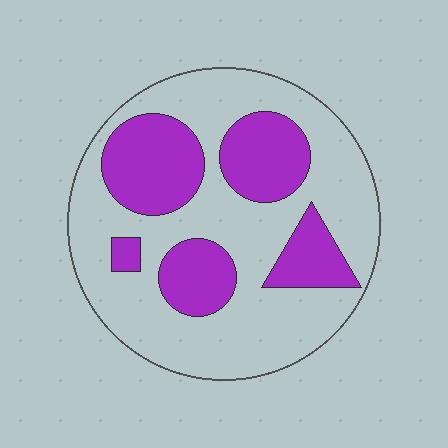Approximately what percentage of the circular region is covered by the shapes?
Approximately 35%.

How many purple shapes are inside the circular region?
5.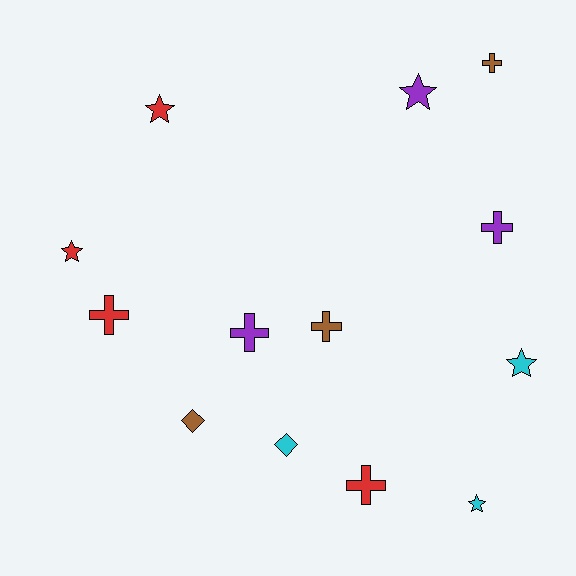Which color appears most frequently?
Red, with 4 objects.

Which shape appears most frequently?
Cross, with 6 objects.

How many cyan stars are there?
There are 2 cyan stars.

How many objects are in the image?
There are 13 objects.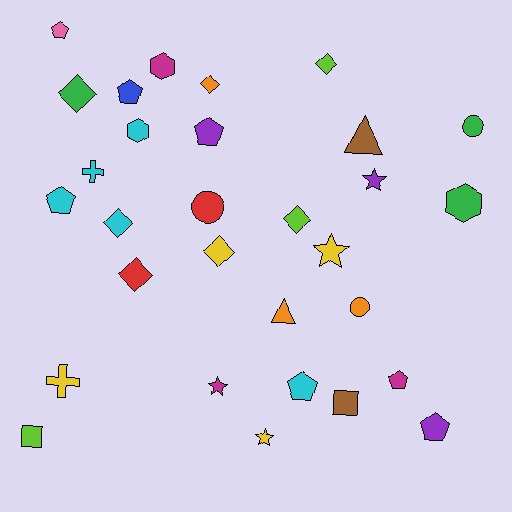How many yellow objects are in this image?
There are 4 yellow objects.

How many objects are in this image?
There are 30 objects.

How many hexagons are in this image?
There are 3 hexagons.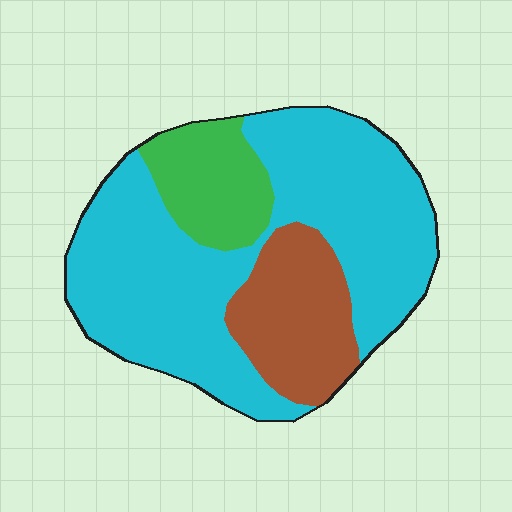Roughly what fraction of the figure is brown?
Brown covers roughly 20% of the figure.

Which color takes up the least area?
Green, at roughly 15%.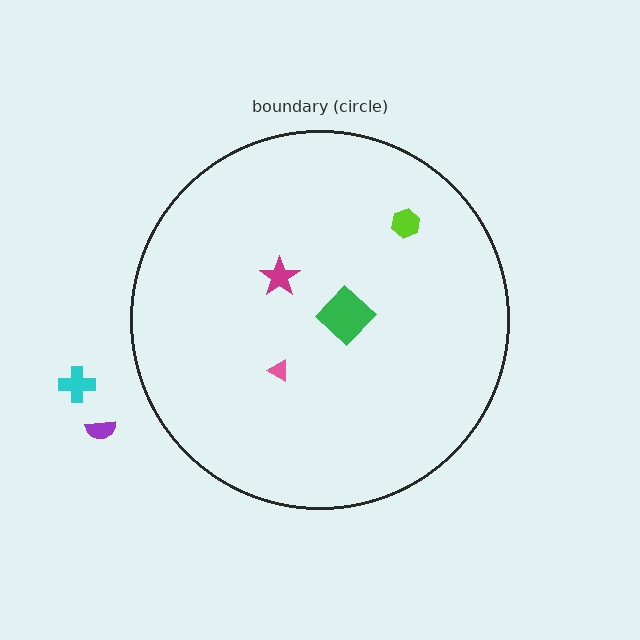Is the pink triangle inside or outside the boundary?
Inside.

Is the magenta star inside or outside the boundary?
Inside.